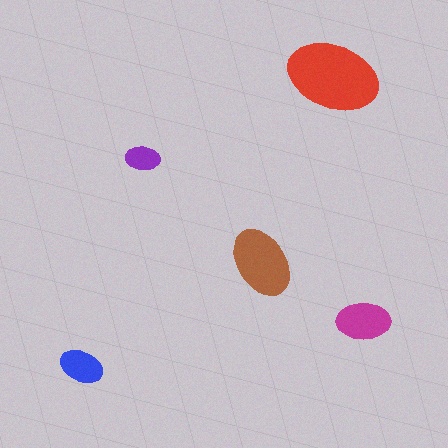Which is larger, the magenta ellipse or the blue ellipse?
The magenta one.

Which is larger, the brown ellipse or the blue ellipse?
The brown one.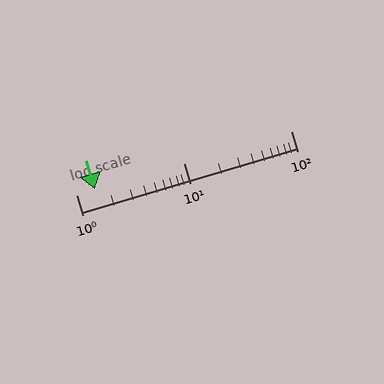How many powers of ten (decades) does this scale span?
The scale spans 2 decades, from 1 to 100.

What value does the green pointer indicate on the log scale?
The pointer indicates approximately 1.5.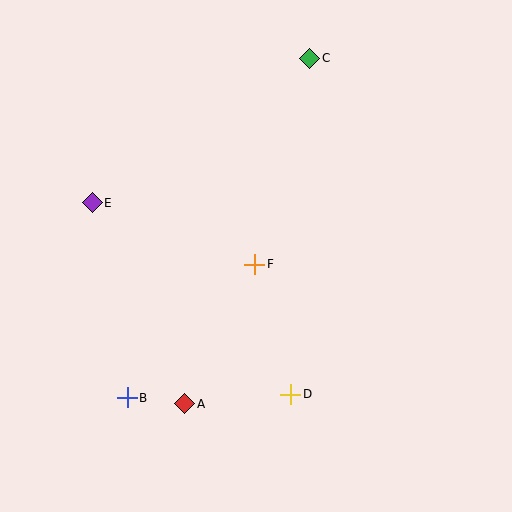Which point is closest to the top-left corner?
Point E is closest to the top-left corner.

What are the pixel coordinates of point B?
Point B is at (127, 398).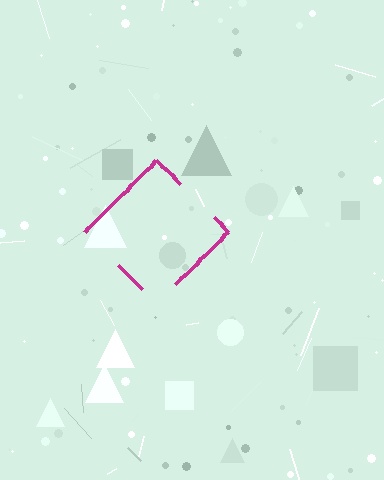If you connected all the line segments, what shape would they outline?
They would outline a diamond.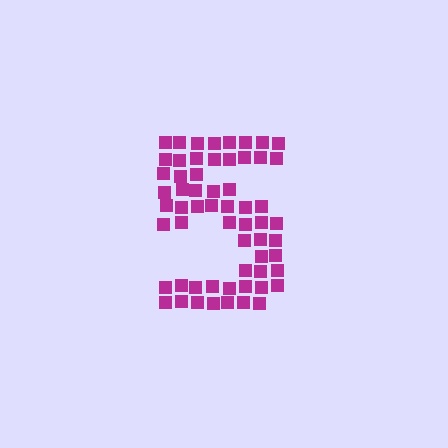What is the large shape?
The large shape is the digit 5.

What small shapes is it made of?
It is made of small squares.